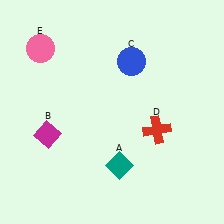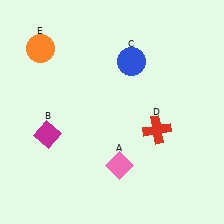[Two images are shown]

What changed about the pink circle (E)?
In Image 1, E is pink. In Image 2, it changed to orange.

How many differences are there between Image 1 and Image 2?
There are 2 differences between the two images.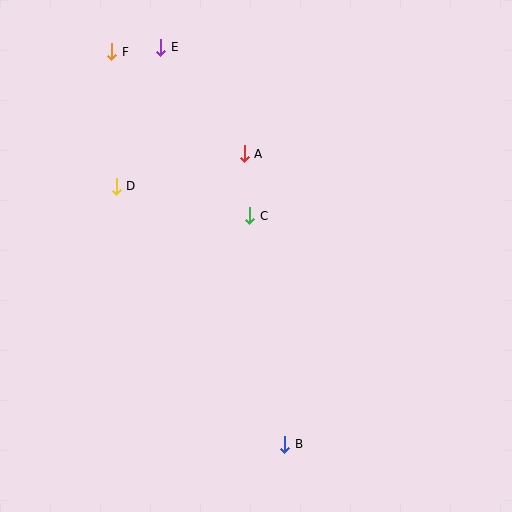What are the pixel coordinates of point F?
Point F is at (112, 52).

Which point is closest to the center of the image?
Point C at (250, 216) is closest to the center.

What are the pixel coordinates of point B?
Point B is at (284, 444).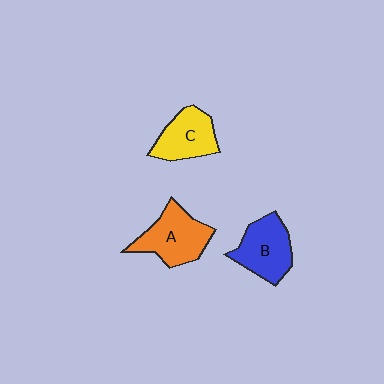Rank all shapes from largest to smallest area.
From largest to smallest: A (orange), B (blue), C (yellow).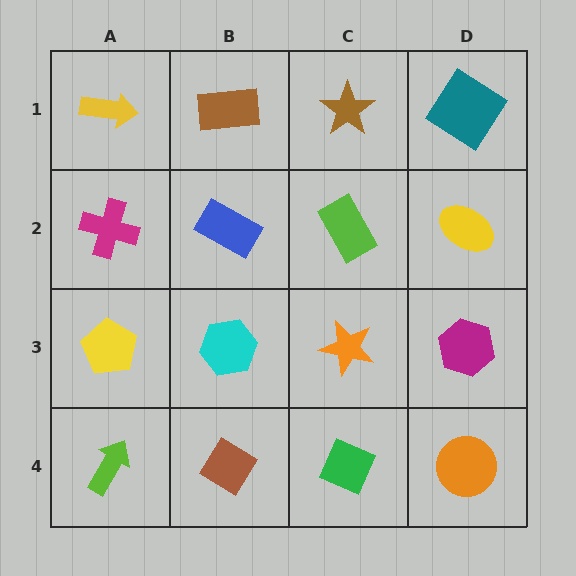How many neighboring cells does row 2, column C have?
4.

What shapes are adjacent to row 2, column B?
A brown rectangle (row 1, column B), a cyan hexagon (row 3, column B), a magenta cross (row 2, column A), a lime rectangle (row 2, column C).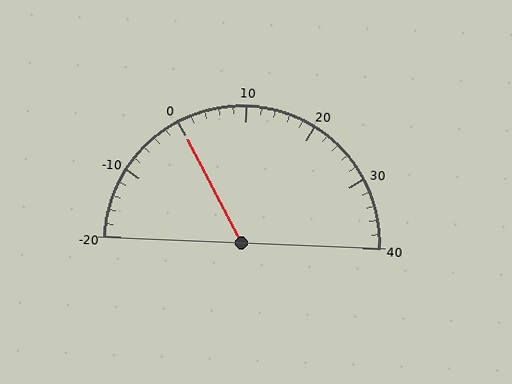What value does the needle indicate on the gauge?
The needle indicates approximately 0.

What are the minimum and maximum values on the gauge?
The gauge ranges from -20 to 40.